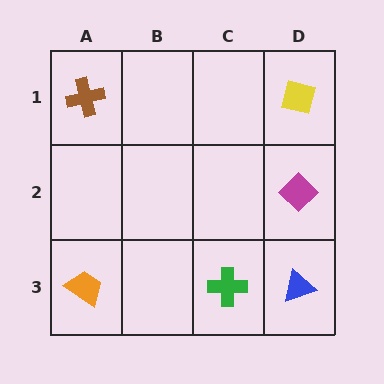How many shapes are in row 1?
2 shapes.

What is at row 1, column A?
A brown cross.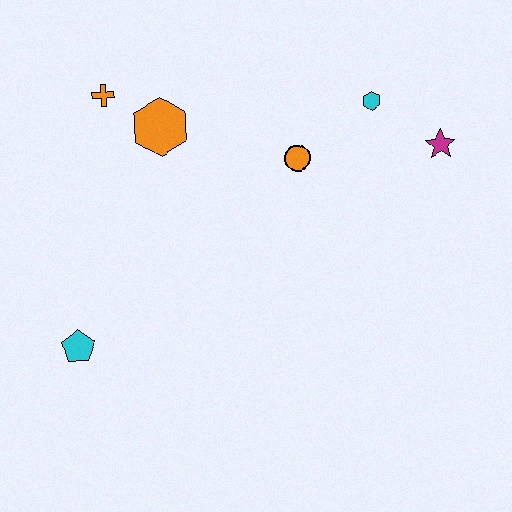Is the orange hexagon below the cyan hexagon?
Yes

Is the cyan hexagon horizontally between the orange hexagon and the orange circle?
No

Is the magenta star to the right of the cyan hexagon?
Yes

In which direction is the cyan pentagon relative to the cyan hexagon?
The cyan pentagon is to the left of the cyan hexagon.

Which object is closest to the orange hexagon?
The orange cross is closest to the orange hexagon.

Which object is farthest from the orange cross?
The magenta star is farthest from the orange cross.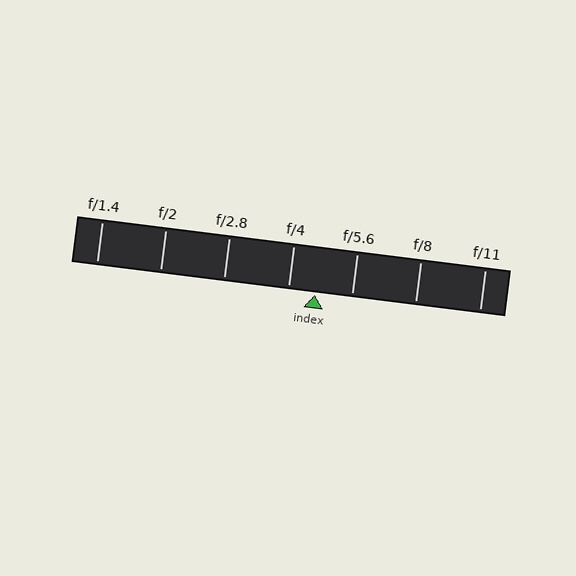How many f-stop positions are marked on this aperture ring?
There are 7 f-stop positions marked.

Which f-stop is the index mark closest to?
The index mark is closest to f/4.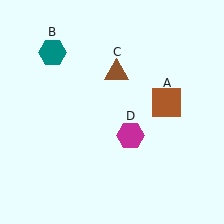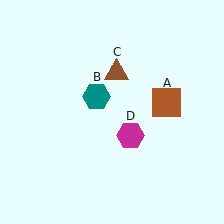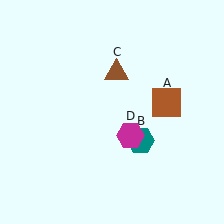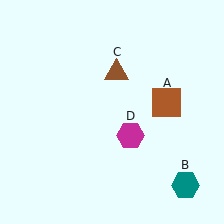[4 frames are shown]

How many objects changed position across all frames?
1 object changed position: teal hexagon (object B).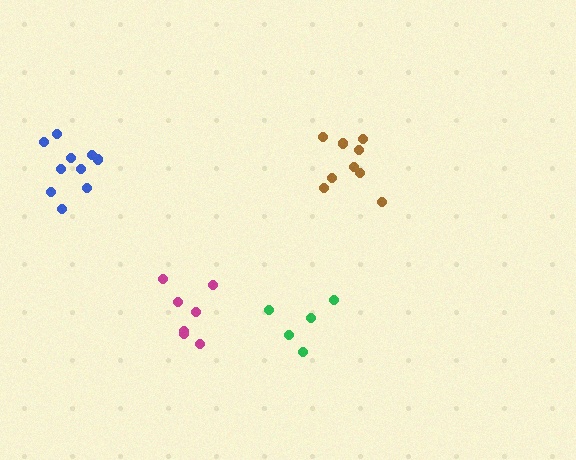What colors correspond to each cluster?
The clusters are colored: green, blue, brown, magenta.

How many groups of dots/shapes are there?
There are 4 groups.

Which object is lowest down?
The green cluster is bottommost.